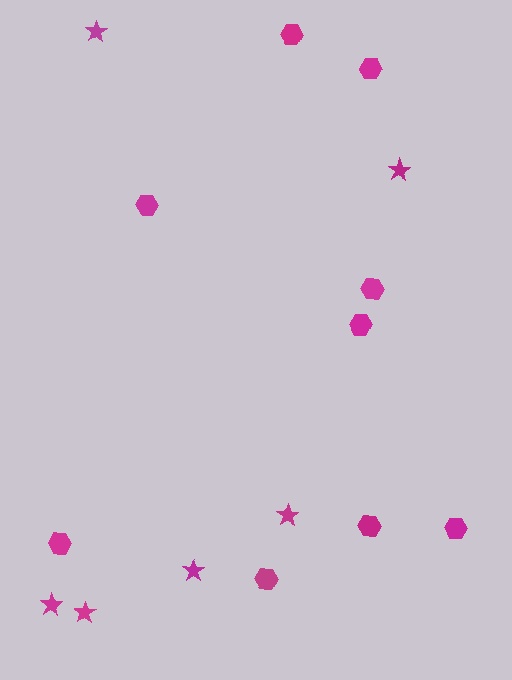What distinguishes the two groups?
There are 2 groups: one group of stars (6) and one group of hexagons (9).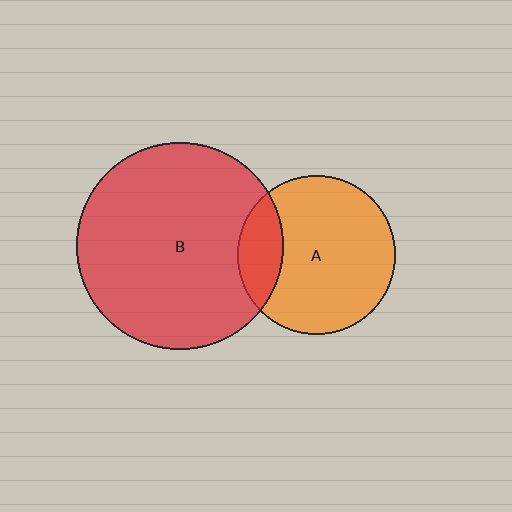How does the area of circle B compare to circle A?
Approximately 1.7 times.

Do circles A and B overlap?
Yes.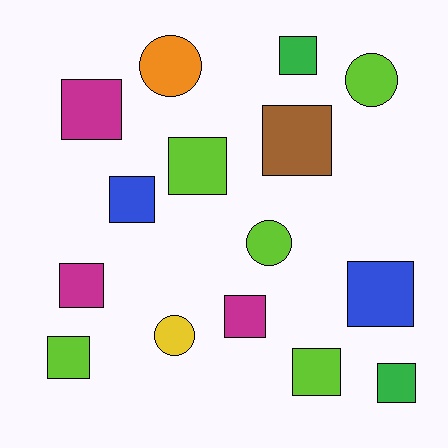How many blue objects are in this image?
There are 2 blue objects.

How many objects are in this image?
There are 15 objects.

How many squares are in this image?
There are 11 squares.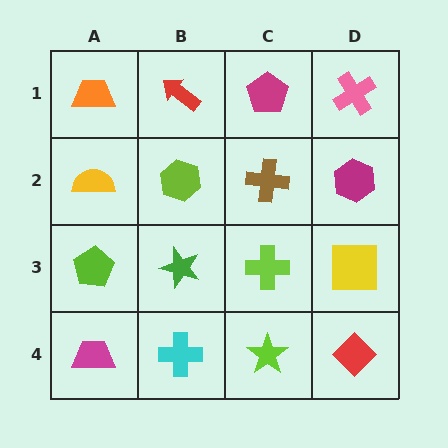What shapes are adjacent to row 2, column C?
A magenta pentagon (row 1, column C), a lime cross (row 3, column C), a lime hexagon (row 2, column B), a magenta hexagon (row 2, column D).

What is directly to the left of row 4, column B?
A magenta trapezoid.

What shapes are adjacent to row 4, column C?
A lime cross (row 3, column C), a cyan cross (row 4, column B), a red diamond (row 4, column D).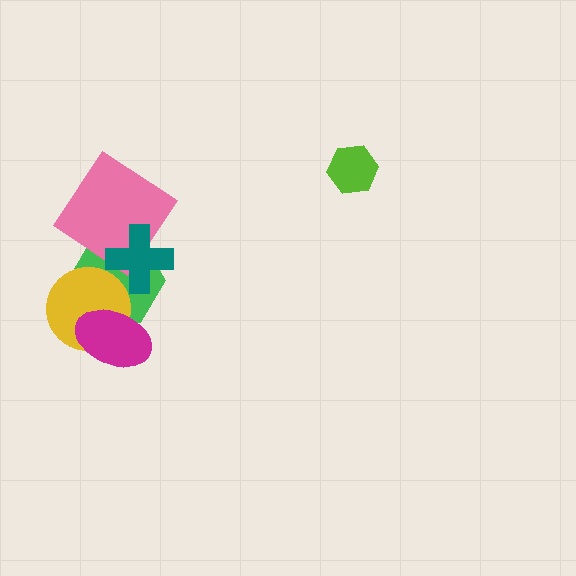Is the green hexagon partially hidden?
Yes, it is partially covered by another shape.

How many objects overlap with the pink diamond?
2 objects overlap with the pink diamond.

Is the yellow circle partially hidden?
Yes, it is partially covered by another shape.